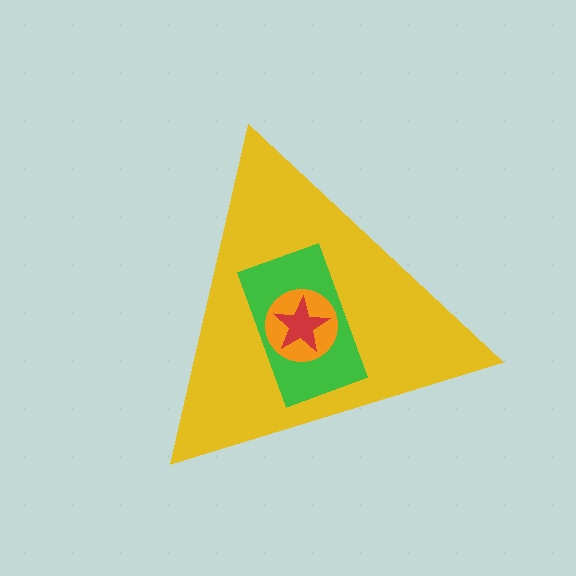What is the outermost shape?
The yellow triangle.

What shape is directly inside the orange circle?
The red star.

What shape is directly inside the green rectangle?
The orange circle.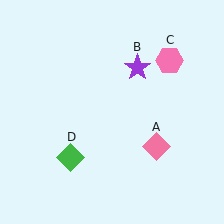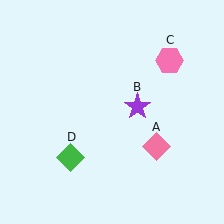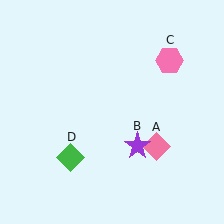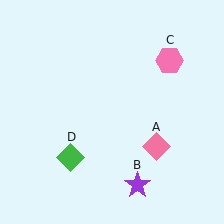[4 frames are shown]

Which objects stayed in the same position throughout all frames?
Pink diamond (object A) and pink hexagon (object C) and green diamond (object D) remained stationary.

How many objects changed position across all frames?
1 object changed position: purple star (object B).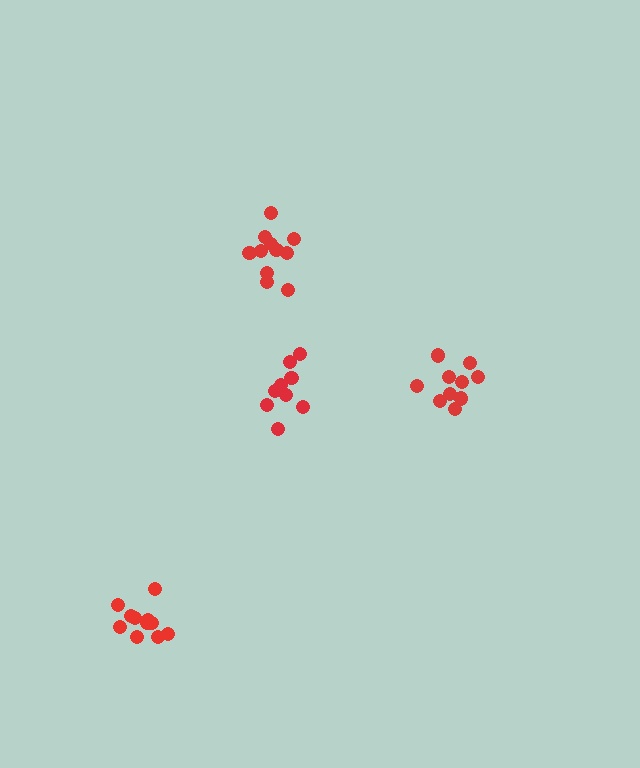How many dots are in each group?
Group 1: 10 dots, Group 2: 11 dots, Group 3: 11 dots, Group 4: 9 dots (41 total).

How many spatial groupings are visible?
There are 4 spatial groupings.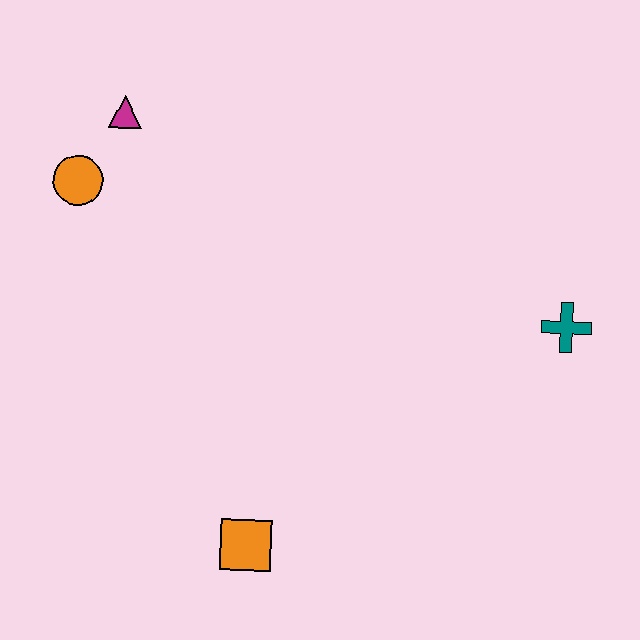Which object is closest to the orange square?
The teal cross is closest to the orange square.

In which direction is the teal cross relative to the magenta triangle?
The teal cross is to the right of the magenta triangle.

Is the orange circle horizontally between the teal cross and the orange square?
No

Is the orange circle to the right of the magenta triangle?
No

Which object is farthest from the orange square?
The magenta triangle is farthest from the orange square.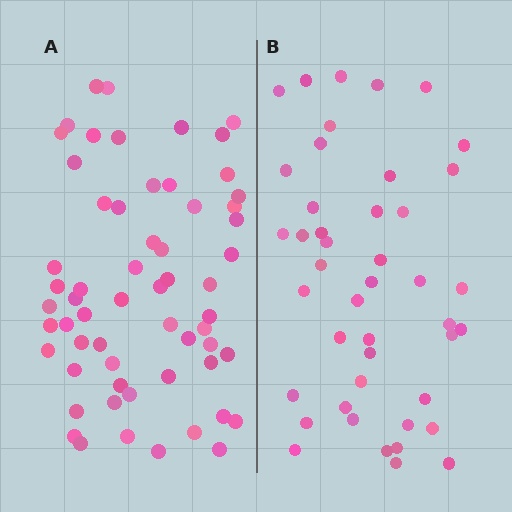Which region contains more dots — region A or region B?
Region A (the left region) has more dots.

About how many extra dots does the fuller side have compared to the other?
Region A has approximately 15 more dots than region B.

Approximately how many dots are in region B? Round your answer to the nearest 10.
About 40 dots. (The exact count is 44, which rounds to 40.)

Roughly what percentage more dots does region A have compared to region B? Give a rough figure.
About 35% more.